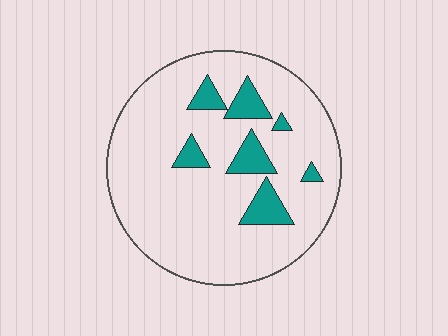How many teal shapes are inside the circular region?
7.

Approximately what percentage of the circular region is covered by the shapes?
Approximately 15%.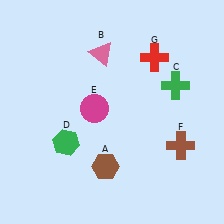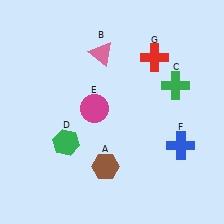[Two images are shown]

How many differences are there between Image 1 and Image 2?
There is 1 difference between the two images.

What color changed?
The cross (F) changed from brown in Image 1 to blue in Image 2.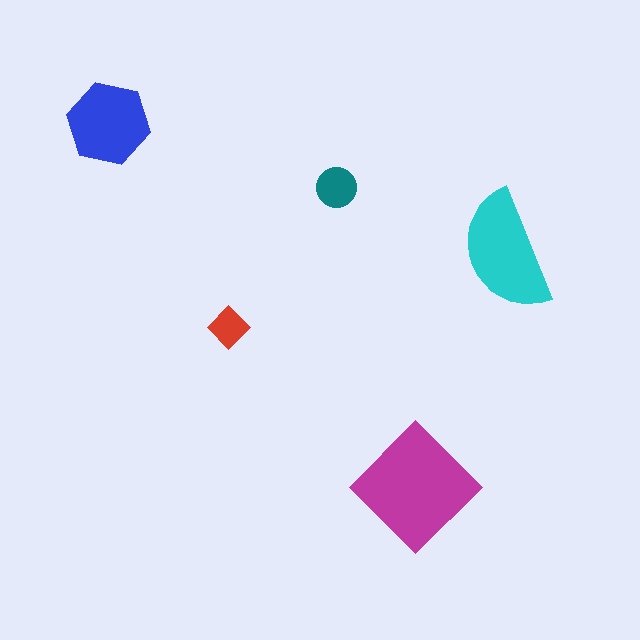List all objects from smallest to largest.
The red diamond, the teal circle, the blue hexagon, the cyan semicircle, the magenta diamond.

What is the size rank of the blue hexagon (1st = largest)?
3rd.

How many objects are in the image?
There are 5 objects in the image.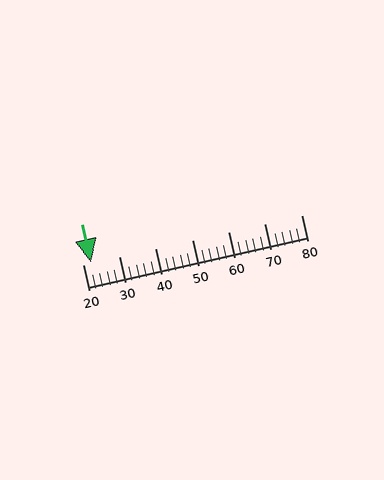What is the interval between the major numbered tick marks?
The major tick marks are spaced 10 units apart.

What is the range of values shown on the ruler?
The ruler shows values from 20 to 80.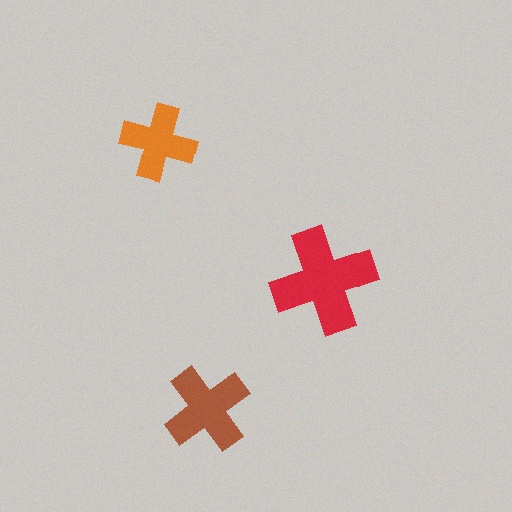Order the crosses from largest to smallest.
the red one, the brown one, the orange one.